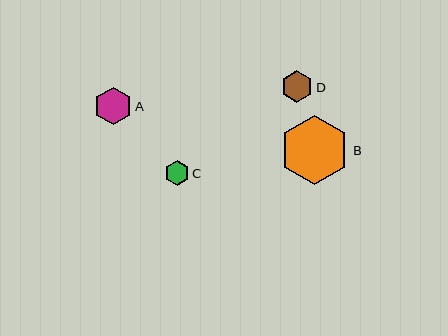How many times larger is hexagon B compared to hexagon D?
Hexagon B is approximately 2.2 times the size of hexagon D.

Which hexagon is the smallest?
Hexagon C is the smallest with a size of approximately 24 pixels.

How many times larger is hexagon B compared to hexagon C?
Hexagon B is approximately 2.9 times the size of hexagon C.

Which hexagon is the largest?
Hexagon B is the largest with a size of approximately 69 pixels.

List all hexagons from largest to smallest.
From largest to smallest: B, A, D, C.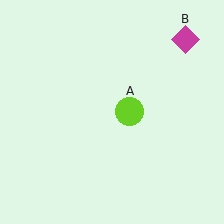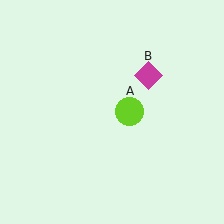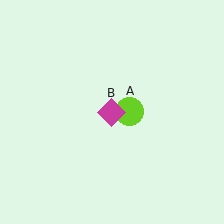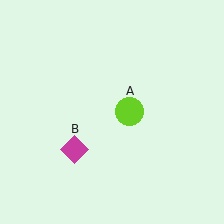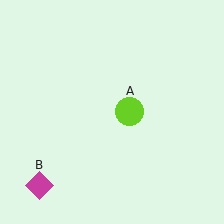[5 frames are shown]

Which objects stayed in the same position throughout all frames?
Lime circle (object A) remained stationary.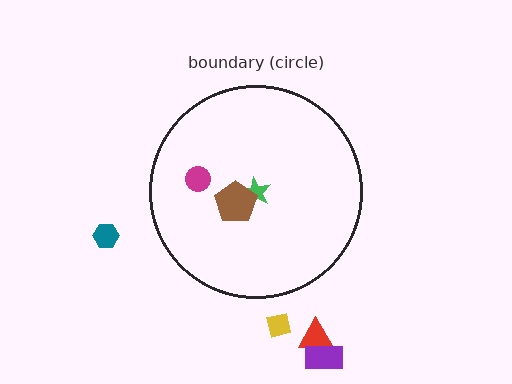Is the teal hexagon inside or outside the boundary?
Outside.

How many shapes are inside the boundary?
3 inside, 4 outside.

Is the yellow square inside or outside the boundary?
Outside.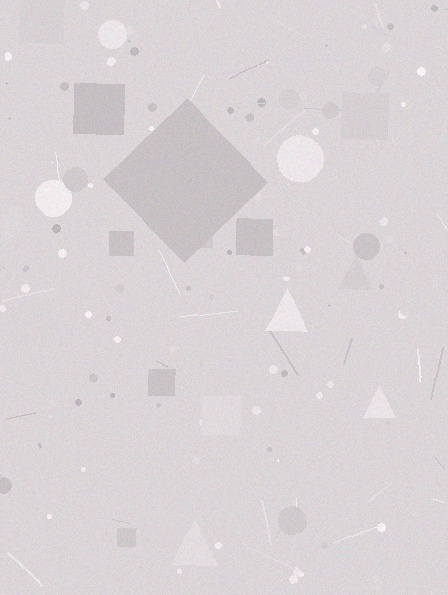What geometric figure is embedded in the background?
A diamond is embedded in the background.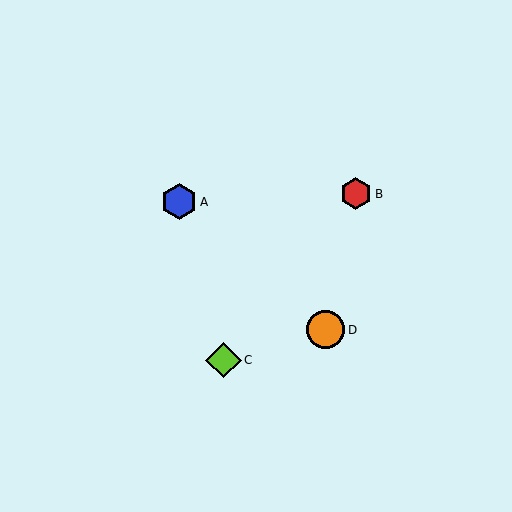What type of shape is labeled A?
Shape A is a blue hexagon.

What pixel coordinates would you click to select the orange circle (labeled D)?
Click at (326, 330) to select the orange circle D.